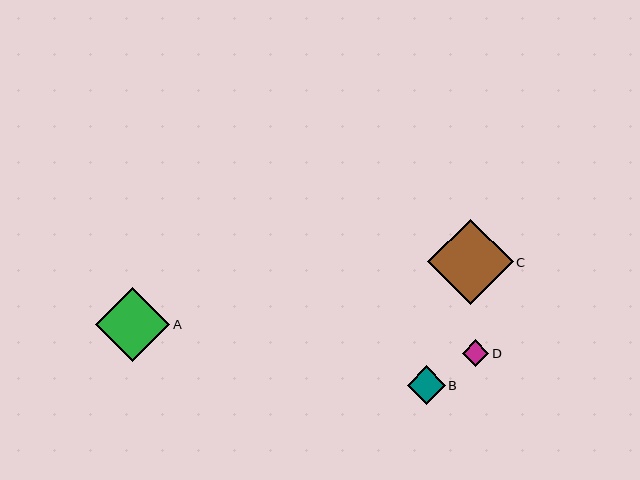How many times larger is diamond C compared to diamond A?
Diamond C is approximately 1.2 times the size of diamond A.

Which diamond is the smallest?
Diamond D is the smallest with a size of approximately 26 pixels.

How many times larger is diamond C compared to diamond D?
Diamond C is approximately 3.3 times the size of diamond D.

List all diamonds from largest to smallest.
From largest to smallest: C, A, B, D.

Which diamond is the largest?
Diamond C is the largest with a size of approximately 85 pixels.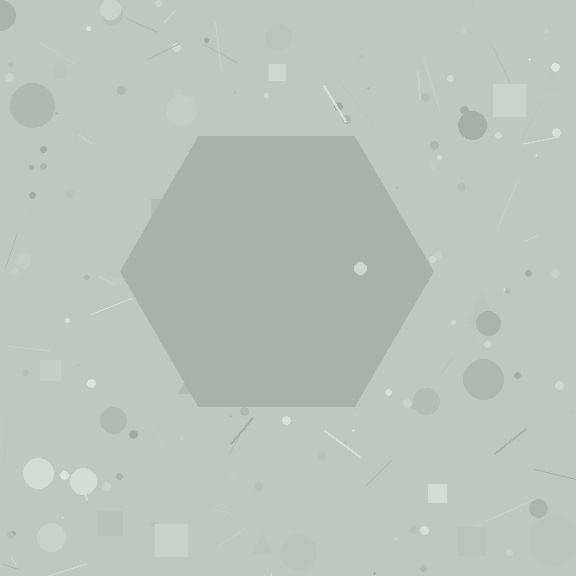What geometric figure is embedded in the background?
A hexagon is embedded in the background.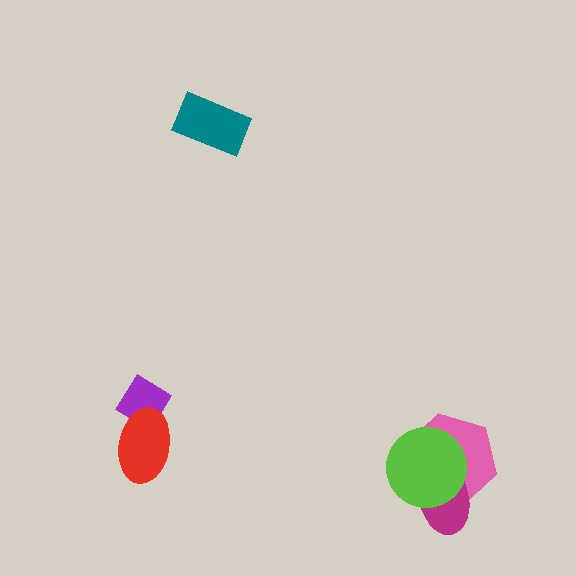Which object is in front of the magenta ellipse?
The lime circle is in front of the magenta ellipse.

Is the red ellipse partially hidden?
No, no other shape covers it.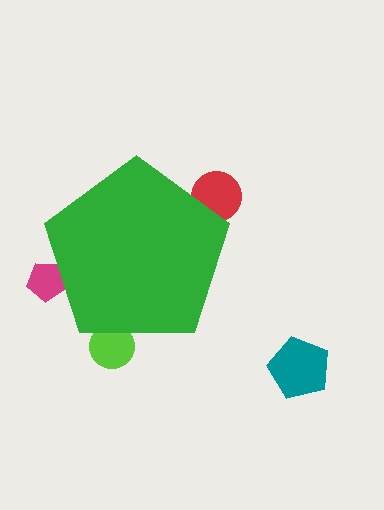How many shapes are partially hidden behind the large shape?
3 shapes are partially hidden.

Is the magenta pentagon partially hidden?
Yes, the magenta pentagon is partially hidden behind the green pentagon.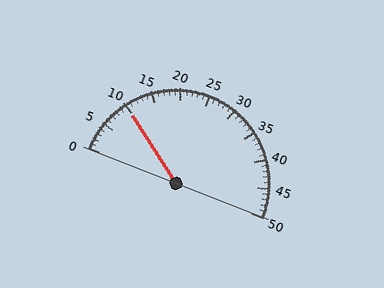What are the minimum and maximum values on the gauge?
The gauge ranges from 0 to 50.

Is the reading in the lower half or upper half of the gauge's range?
The reading is in the lower half of the range (0 to 50).